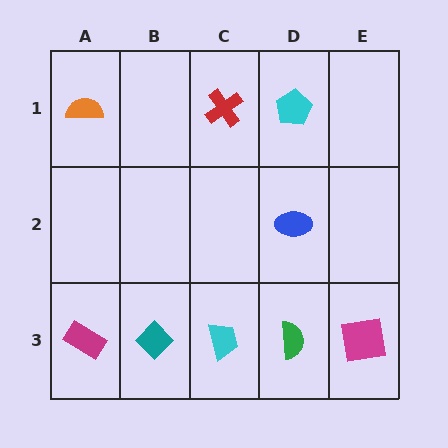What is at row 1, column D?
A cyan pentagon.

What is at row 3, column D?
A green semicircle.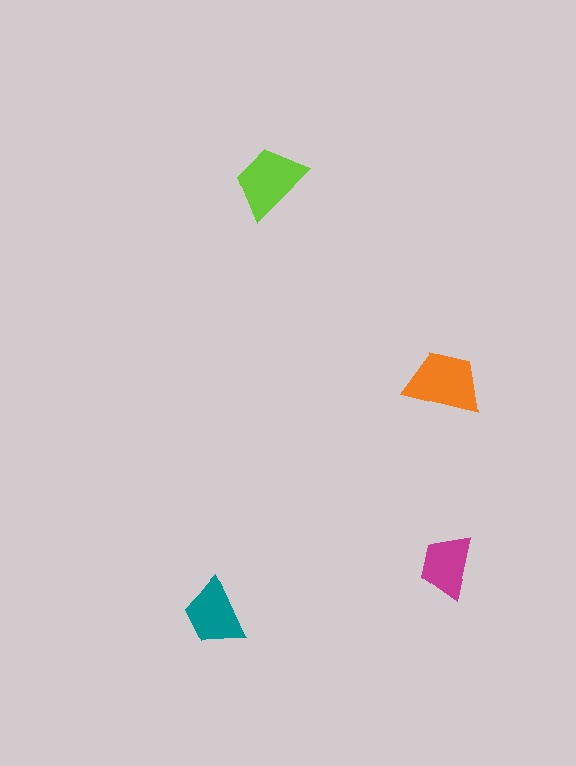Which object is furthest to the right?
The orange trapezoid is rightmost.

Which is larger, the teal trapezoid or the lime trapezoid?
The lime one.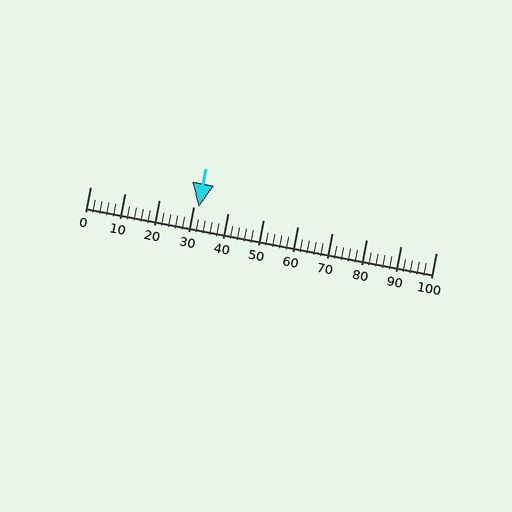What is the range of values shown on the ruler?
The ruler shows values from 0 to 100.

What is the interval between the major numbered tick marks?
The major tick marks are spaced 10 units apart.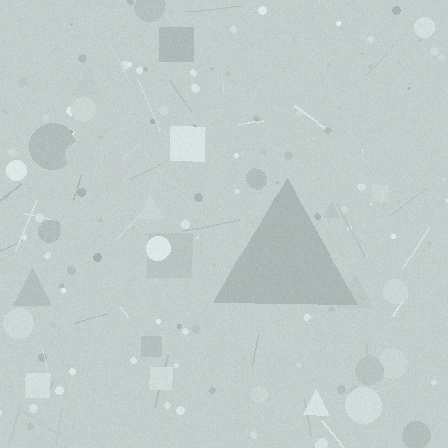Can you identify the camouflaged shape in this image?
The camouflaged shape is a triangle.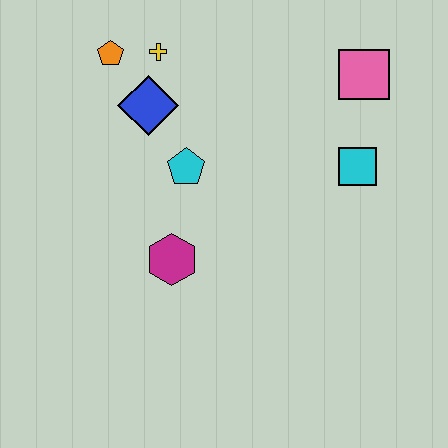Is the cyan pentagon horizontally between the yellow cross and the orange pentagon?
No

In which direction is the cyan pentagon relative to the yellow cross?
The cyan pentagon is below the yellow cross.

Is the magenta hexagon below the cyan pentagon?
Yes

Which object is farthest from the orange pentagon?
The cyan square is farthest from the orange pentagon.